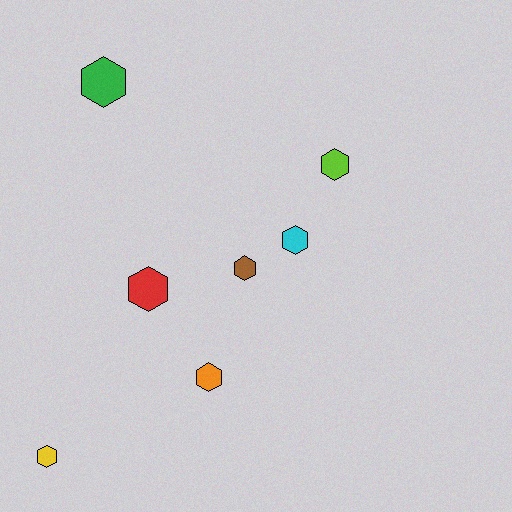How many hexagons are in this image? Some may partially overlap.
There are 7 hexagons.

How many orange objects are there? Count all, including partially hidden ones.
There is 1 orange object.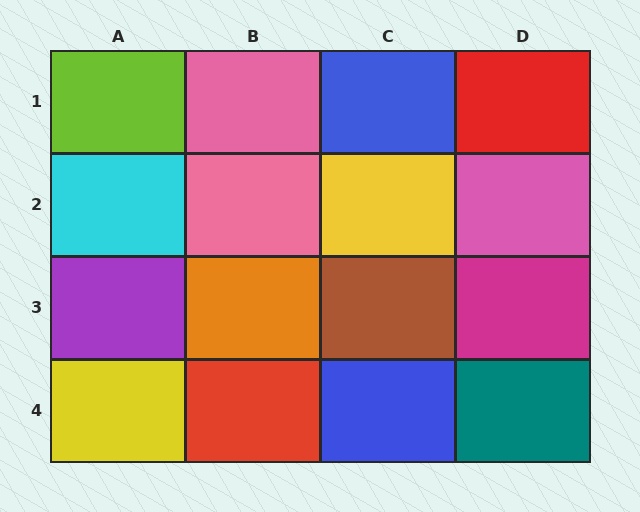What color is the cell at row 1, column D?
Red.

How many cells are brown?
1 cell is brown.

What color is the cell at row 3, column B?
Orange.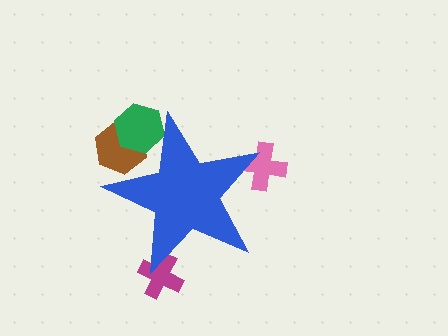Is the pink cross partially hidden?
Yes, the pink cross is partially hidden behind the blue star.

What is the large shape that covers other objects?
A blue star.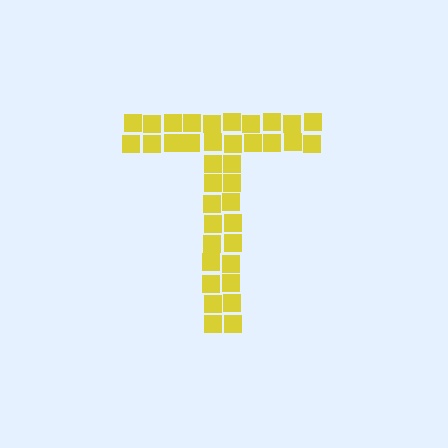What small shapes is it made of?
It is made of small squares.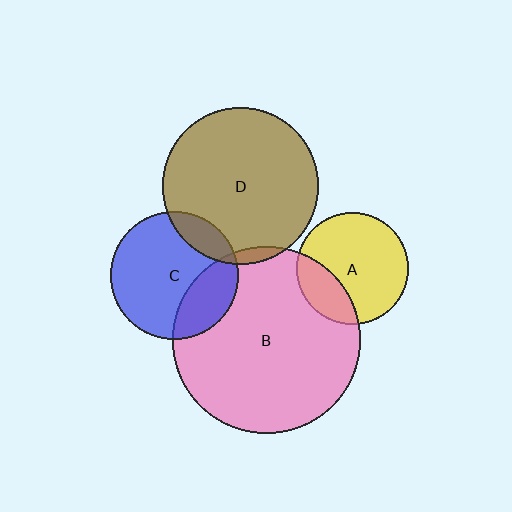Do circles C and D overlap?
Yes.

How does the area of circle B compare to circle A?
Approximately 2.8 times.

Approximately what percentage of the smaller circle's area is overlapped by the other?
Approximately 15%.